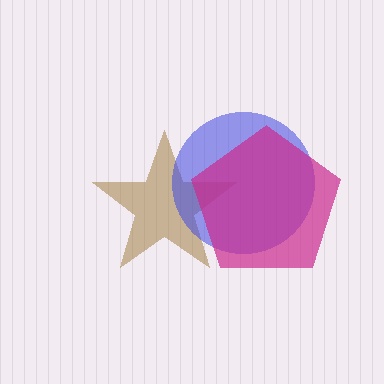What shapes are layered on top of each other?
The layered shapes are: a brown star, a blue circle, a magenta pentagon.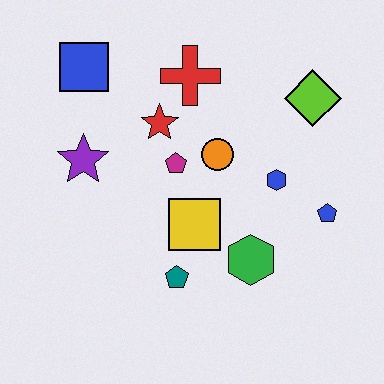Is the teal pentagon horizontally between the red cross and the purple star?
Yes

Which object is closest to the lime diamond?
The blue hexagon is closest to the lime diamond.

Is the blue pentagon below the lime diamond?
Yes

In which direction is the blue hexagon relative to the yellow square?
The blue hexagon is to the right of the yellow square.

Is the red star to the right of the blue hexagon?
No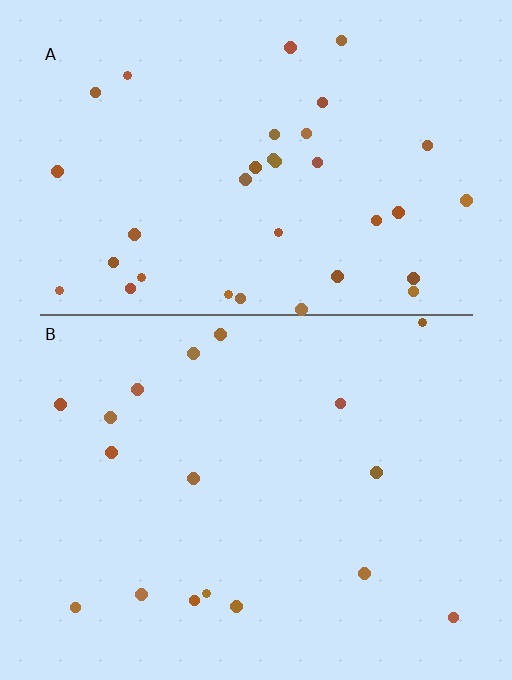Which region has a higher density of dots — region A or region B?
A (the top).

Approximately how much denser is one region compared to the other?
Approximately 2.0× — region A over region B.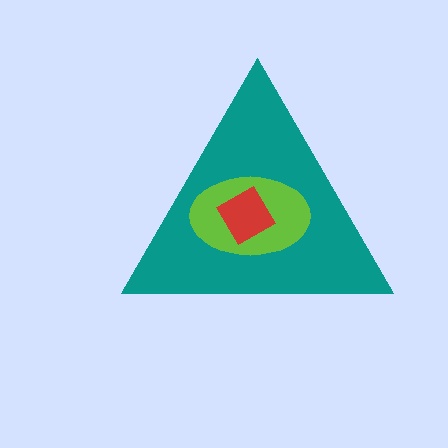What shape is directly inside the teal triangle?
The lime ellipse.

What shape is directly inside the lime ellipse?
The red square.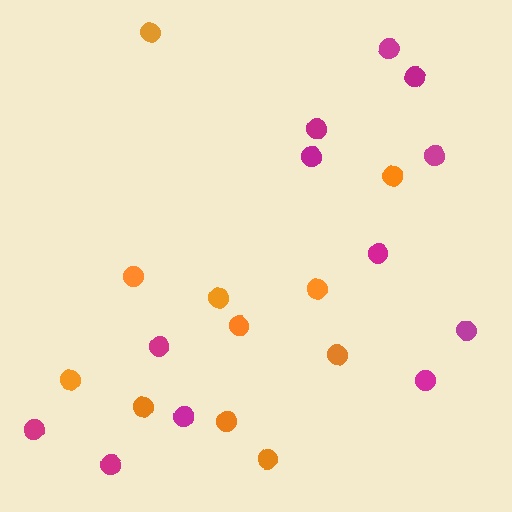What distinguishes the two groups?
There are 2 groups: one group of magenta circles (12) and one group of orange circles (11).